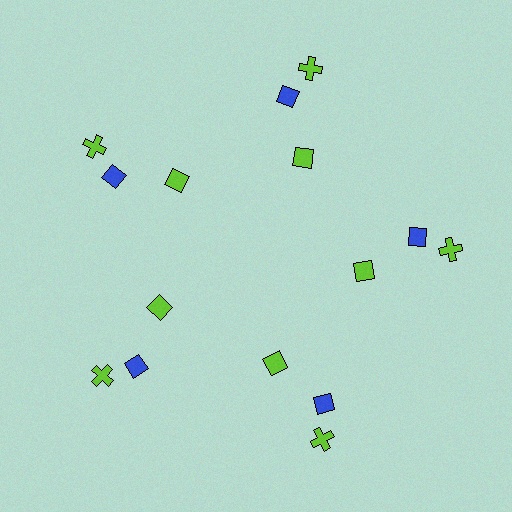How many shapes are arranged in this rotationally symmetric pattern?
There are 15 shapes, arranged in 5 groups of 3.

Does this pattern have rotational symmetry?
Yes, this pattern has 5-fold rotational symmetry. It looks the same after rotating 72 degrees around the center.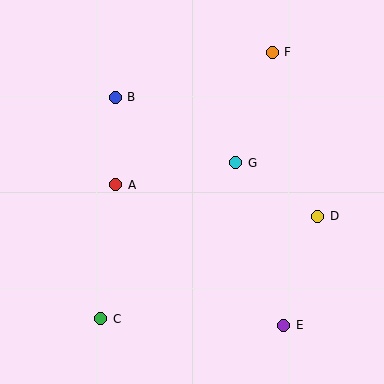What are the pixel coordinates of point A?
Point A is at (116, 185).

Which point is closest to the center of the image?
Point G at (236, 163) is closest to the center.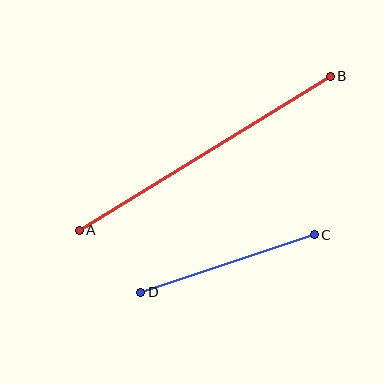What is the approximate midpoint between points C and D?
The midpoint is at approximately (228, 263) pixels.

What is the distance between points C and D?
The distance is approximately 183 pixels.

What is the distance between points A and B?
The distance is approximately 294 pixels.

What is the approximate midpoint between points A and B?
The midpoint is at approximately (205, 153) pixels.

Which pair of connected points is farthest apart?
Points A and B are farthest apart.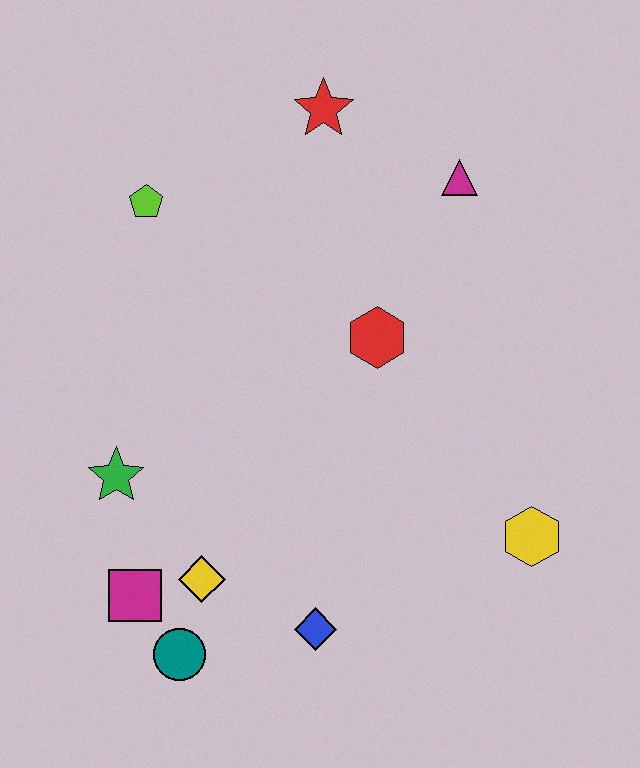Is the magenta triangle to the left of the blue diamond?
No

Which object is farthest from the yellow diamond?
The red star is farthest from the yellow diamond.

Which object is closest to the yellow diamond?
The magenta square is closest to the yellow diamond.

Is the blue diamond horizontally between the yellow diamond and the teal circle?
No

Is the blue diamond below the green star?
Yes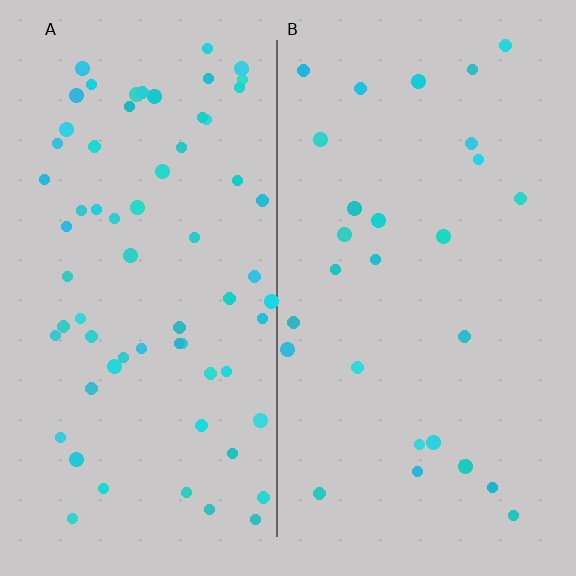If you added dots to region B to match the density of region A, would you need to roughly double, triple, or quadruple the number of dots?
Approximately double.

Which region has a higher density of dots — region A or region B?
A (the left).